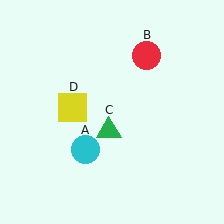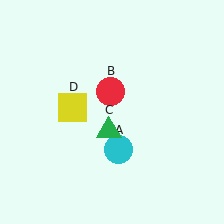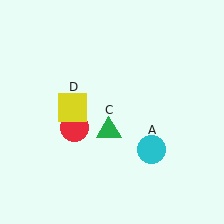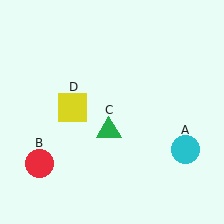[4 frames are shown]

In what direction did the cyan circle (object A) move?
The cyan circle (object A) moved right.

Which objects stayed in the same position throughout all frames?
Green triangle (object C) and yellow square (object D) remained stationary.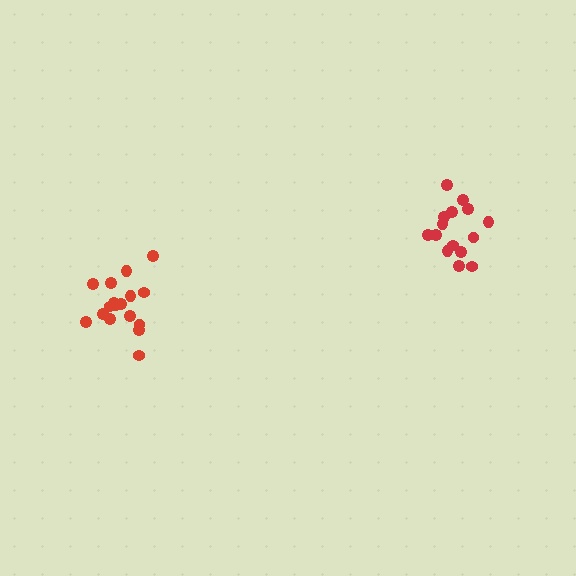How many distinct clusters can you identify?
There are 2 distinct clusters.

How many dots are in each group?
Group 1: 15 dots, Group 2: 17 dots (32 total).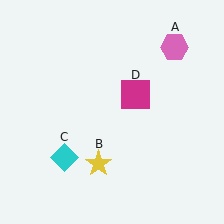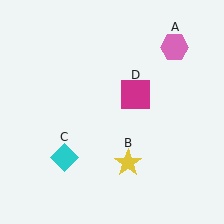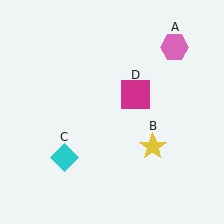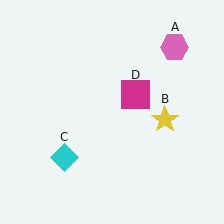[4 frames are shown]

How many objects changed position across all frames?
1 object changed position: yellow star (object B).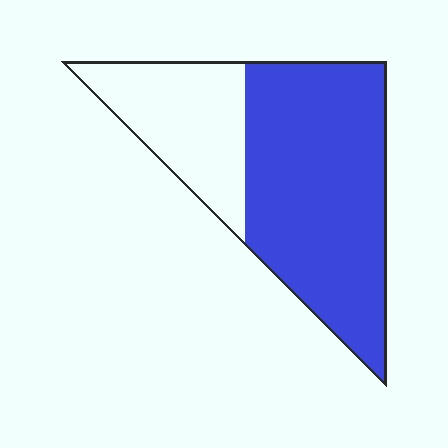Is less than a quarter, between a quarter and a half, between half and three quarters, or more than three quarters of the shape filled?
Between half and three quarters.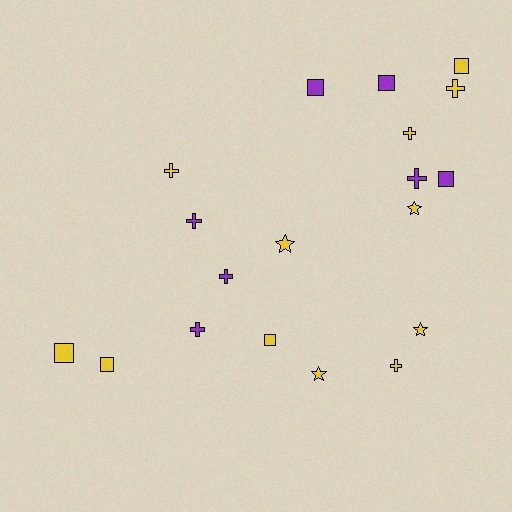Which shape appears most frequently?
Cross, with 8 objects.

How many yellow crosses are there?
There are 4 yellow crosses.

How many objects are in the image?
There are 19 objects.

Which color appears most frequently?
Yellow, with 12 objects.